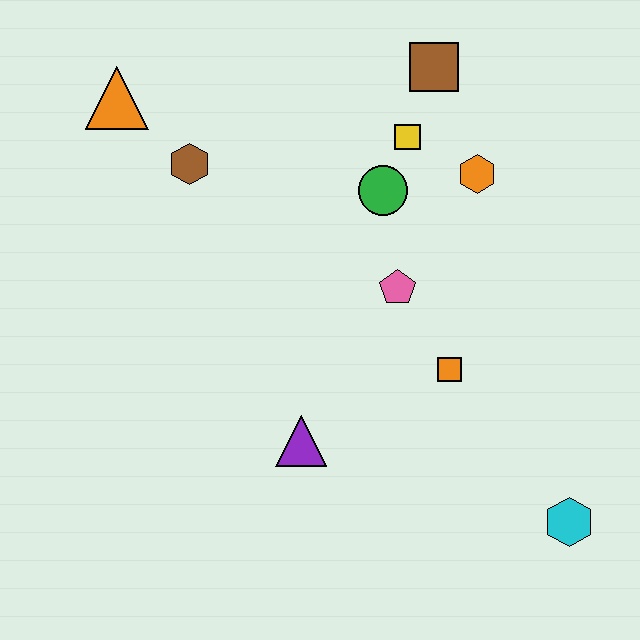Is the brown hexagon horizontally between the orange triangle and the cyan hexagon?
Yes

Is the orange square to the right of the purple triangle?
Yes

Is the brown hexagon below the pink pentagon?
No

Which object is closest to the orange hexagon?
The yellow square is closest to the orange hexagon.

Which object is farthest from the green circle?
The cyan hexagon is farthest from the green circle.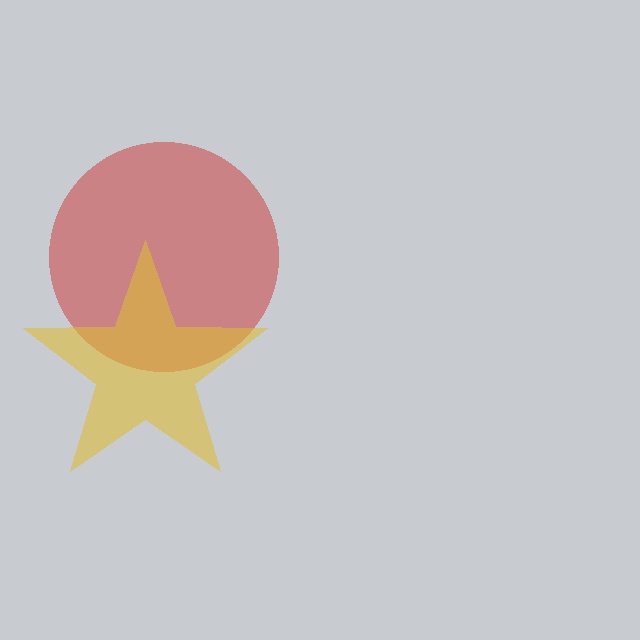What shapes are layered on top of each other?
The layered shapes are: a red circle, a yellow star.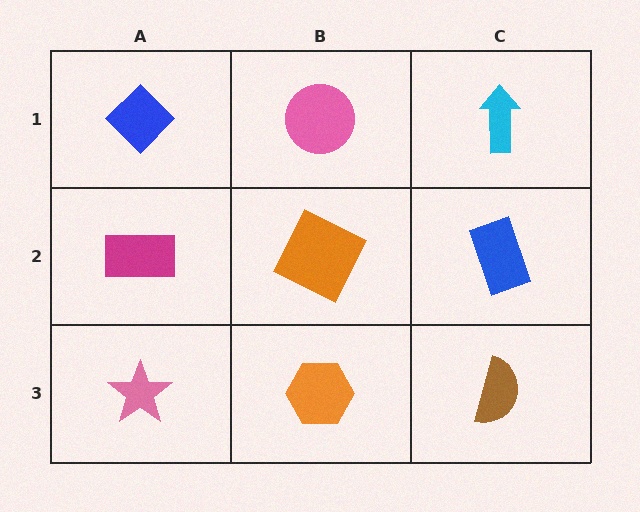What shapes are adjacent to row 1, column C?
A blue rectangle (row 2, column C), a pink circle (row 1, column B).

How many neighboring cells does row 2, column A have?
3.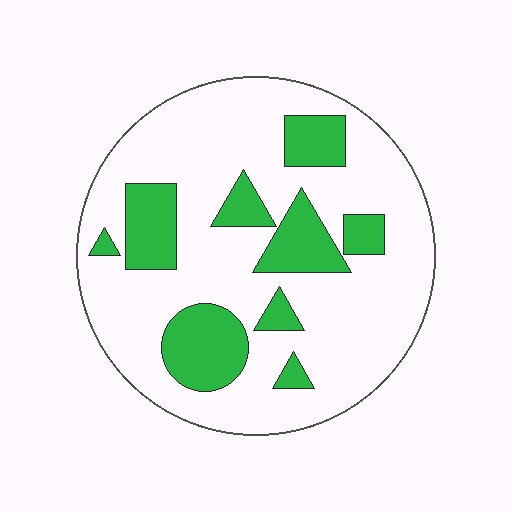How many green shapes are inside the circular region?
9.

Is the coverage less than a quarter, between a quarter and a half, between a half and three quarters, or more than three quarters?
Less than a quarter.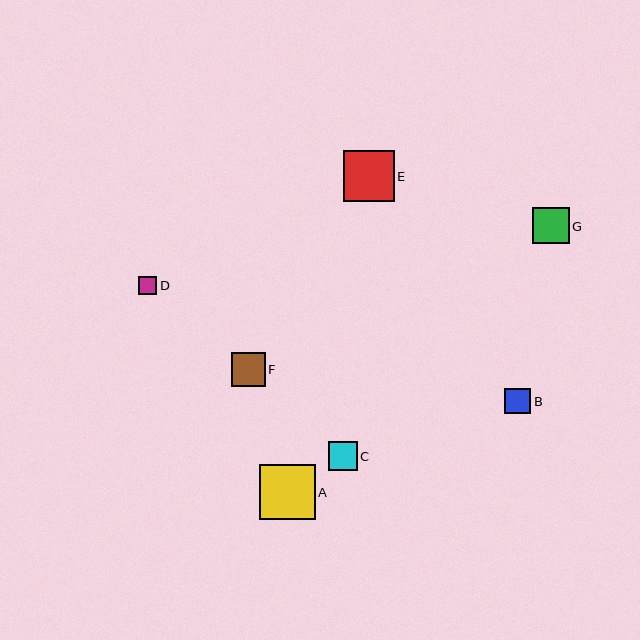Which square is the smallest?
Square D is the smallest with a size of approximately 18 pixels.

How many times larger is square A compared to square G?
Square A is approximately 1.5 times the size of square G.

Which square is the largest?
Square A is the largest with a size of approximately 56 pixels.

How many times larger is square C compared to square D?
Square C is approximately 1.6 times the size of square D.